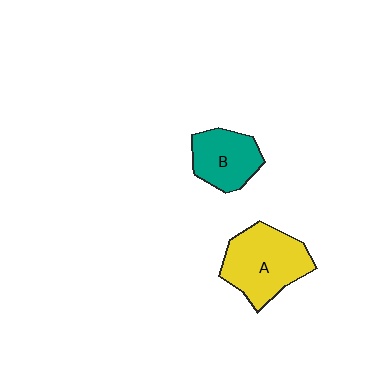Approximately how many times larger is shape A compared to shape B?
Approximately 1.4 times.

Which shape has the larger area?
Shape A (yellow).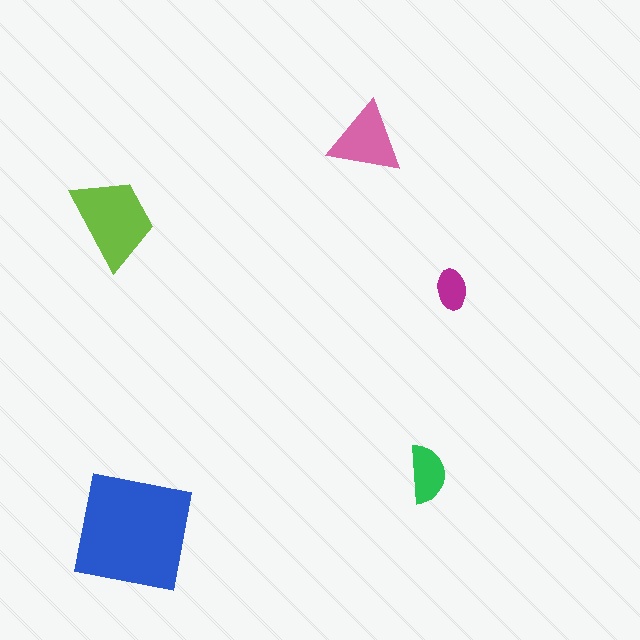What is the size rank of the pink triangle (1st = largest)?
3rd.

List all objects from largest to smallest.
The blue square, the lime trapezoid, the pink triangle, the green semicircle, the magenta ellipse.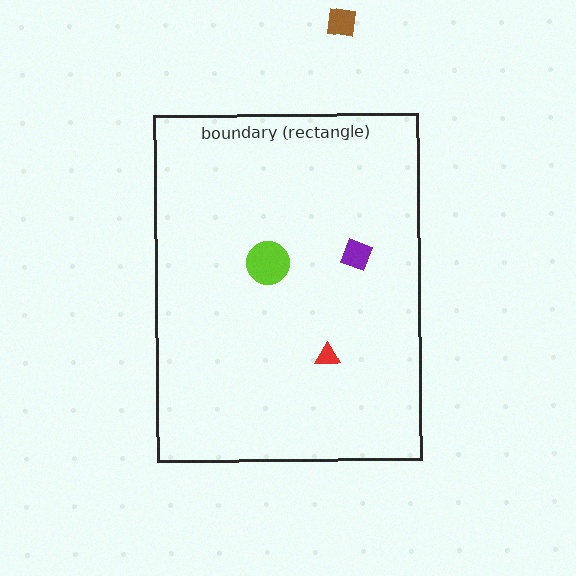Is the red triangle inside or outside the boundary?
Inside.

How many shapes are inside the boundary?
3 inside, 1 outside.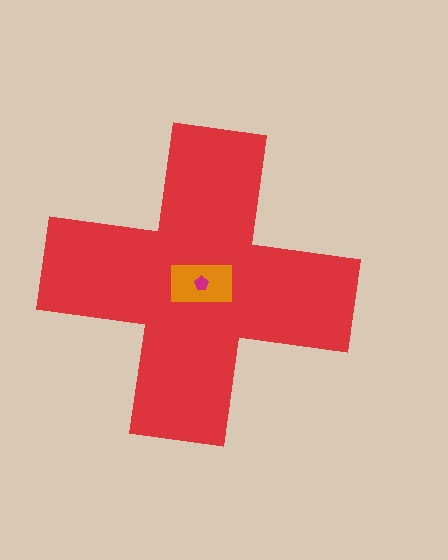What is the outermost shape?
The red cross.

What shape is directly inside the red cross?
The orange rectangle.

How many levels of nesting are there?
3.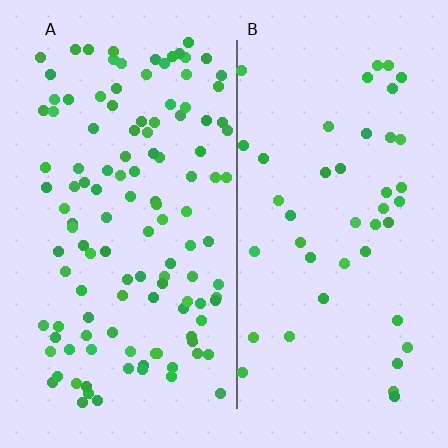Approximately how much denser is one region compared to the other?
Approximately 2.7× — region A over region B.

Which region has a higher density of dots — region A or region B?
A (the left).